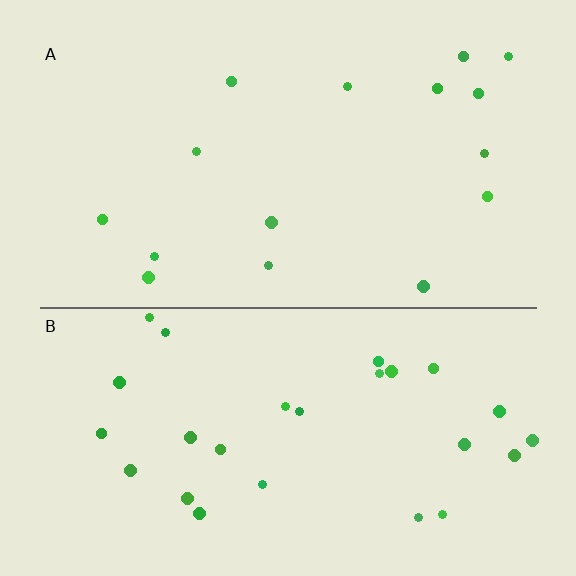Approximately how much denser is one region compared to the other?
Approximately 1.7× — region B over region A.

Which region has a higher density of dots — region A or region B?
B (the bottom).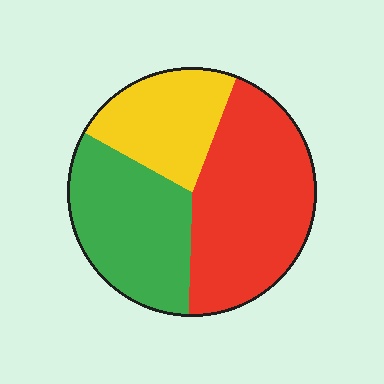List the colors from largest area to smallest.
From largest to smallest: red, green, yellow.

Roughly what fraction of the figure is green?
Green takes up between a quarter and a half of the figure.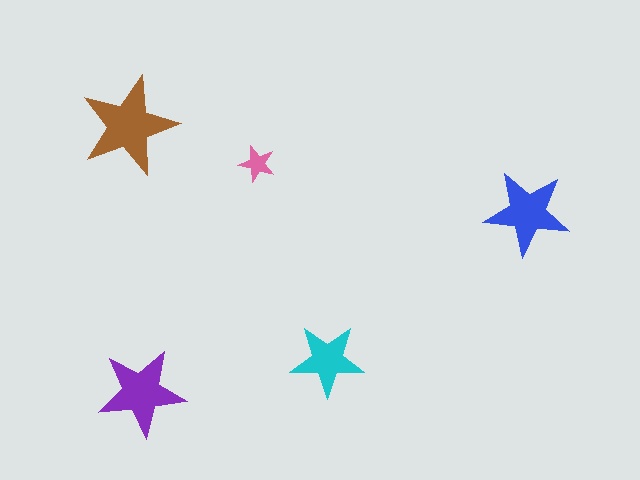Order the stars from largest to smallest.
the brown one, the purple one, the blue one, the cyan one, the pink one.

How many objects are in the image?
There are 5 objects in the image.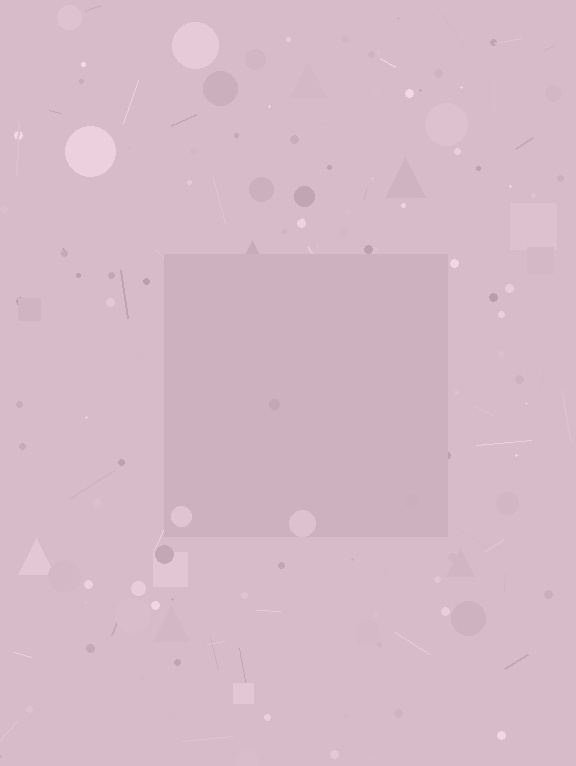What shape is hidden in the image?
A square is hidden in the image.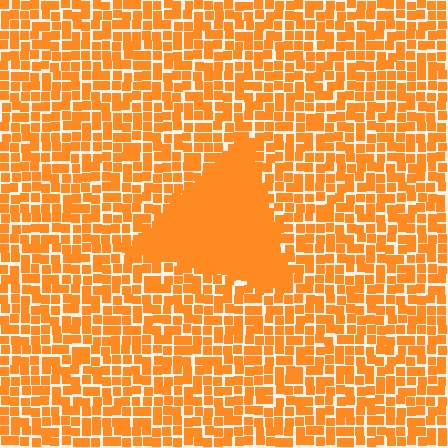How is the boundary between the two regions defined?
The boundary is defined by a change in element density (approximately 2.6x ratio). All elements are the same color, size, and shape.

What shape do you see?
I see a triangle.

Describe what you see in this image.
The image contains small orange elements arranged at two different densities. A triangle-shaped region is visible where the elements are more densely packed than the surrounding area.